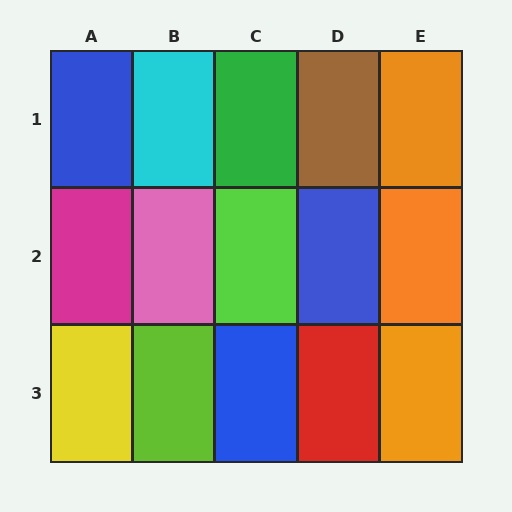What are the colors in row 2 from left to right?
Magenta, pink, lime, blue, orange.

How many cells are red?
1 cell is red.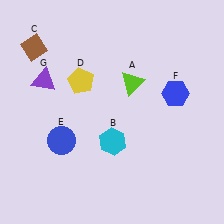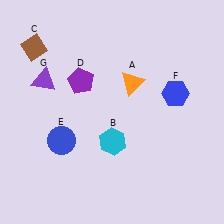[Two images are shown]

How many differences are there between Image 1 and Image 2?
There are 2 differences between the two images.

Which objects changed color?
A changed from lime to orange. D changed from yellow to purple.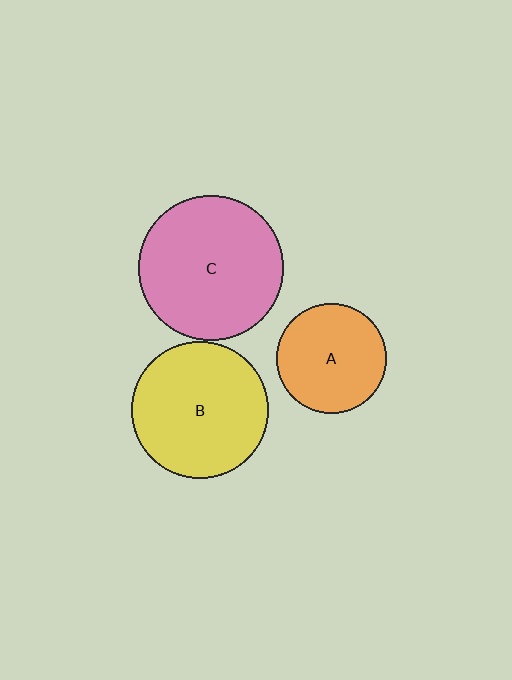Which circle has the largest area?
Circle C (pink).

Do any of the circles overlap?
No, none of the circles overlap.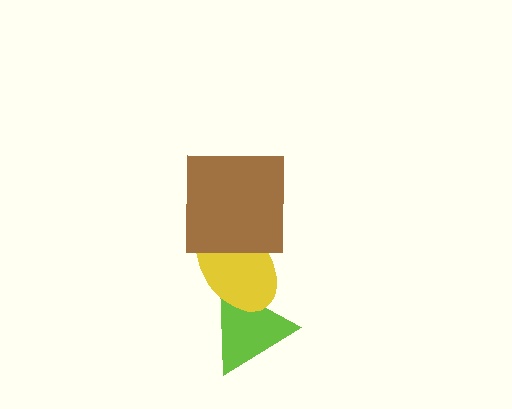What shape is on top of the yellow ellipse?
The brown square is on top of the yellow ellipse.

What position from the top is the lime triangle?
The lime triangle is 3rd from the top.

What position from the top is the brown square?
The brown square is 1st from the top.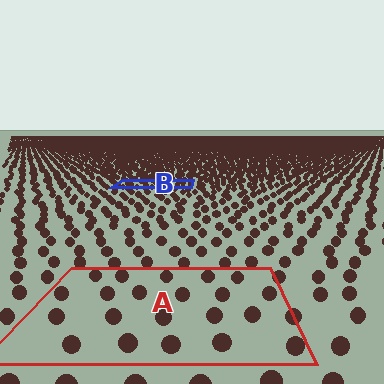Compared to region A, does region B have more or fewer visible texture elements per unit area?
Region B has more texture elements per unit area — they are packed more densely because it is farther away.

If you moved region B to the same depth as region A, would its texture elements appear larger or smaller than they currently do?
They would appear larger. At a closer depth, the same texture elements are projected at a bigger on-screen size.